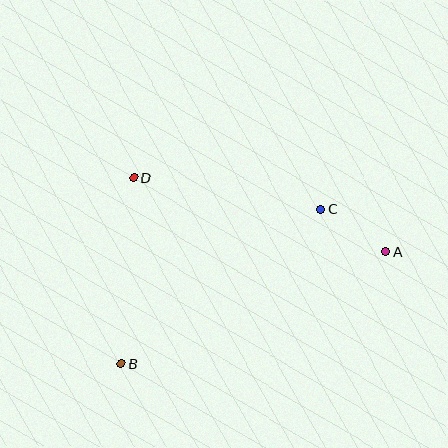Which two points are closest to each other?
Points A and C are closest to each other.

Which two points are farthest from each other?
Points A and B are farthest from each other.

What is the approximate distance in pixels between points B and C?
The distance between B and C is approximately 252 pixels.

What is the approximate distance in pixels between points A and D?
The distance between A and D is approximately 262 pixels.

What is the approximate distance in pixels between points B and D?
The distance between B and D is approximately 186 pixels.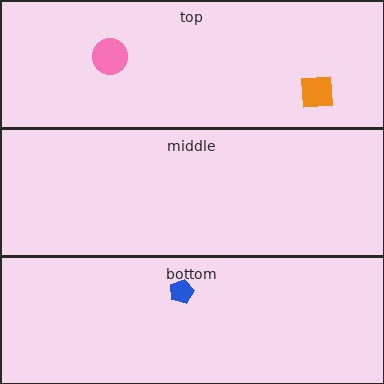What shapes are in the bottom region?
The blue pentagon.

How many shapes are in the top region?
2.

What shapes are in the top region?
The pink circle, the orange square.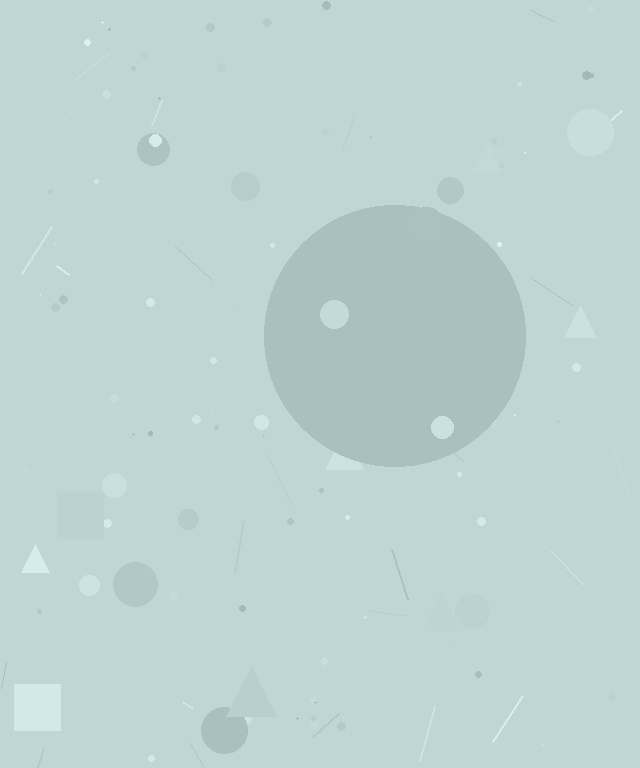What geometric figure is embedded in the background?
A circle is embedded in the background.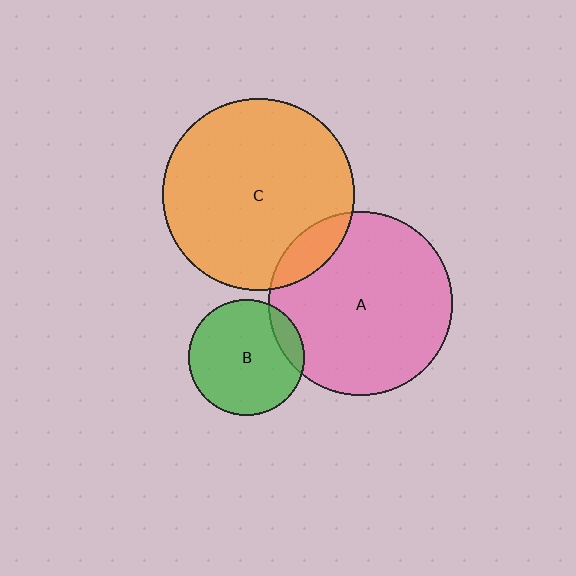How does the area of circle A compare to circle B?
Approximately 2.6 times.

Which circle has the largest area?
Circle C (orange).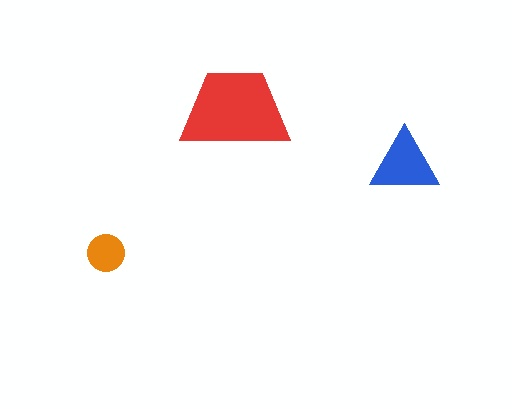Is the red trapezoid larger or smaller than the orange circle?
Larger.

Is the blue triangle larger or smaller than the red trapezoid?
Smaller.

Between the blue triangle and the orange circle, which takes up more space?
The blue triangle.